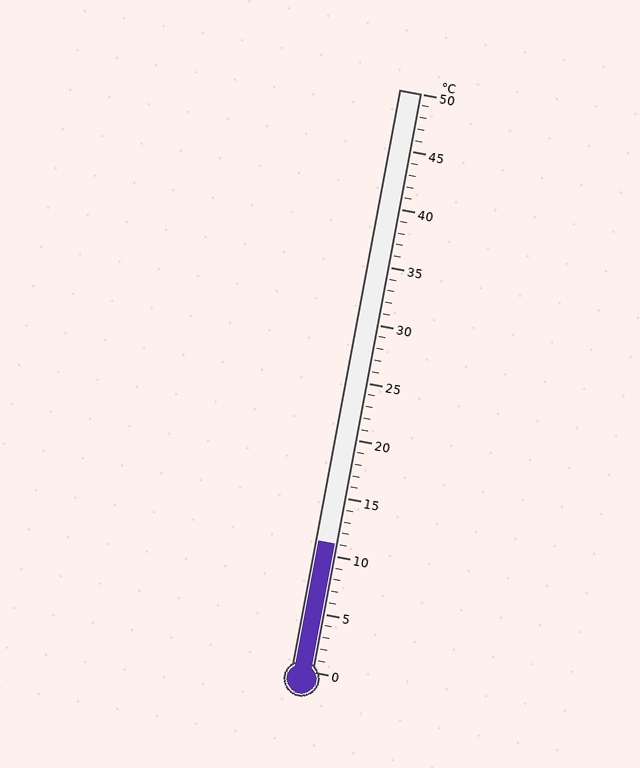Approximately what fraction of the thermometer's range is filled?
The thermometer is filled to approximately 20% of its range.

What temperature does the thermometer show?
The thermometer shows approximately 11°C.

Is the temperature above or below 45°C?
The temperature is below 45°C.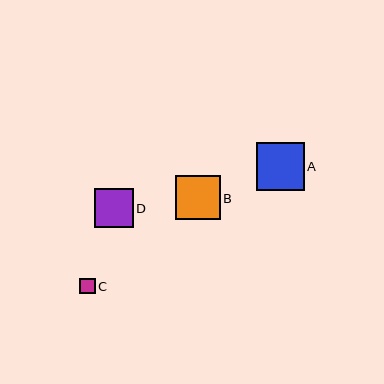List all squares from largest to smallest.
From largest to smallest: A, B, D, C.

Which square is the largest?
Square A is the largest with a size of approximately 48 pixels.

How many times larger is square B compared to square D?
Square B is approximately 1.2 times the size of square D.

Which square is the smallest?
Square C is the smallest with a size of approximately 16 pixels.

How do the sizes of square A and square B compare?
Square A and square B are approximately the same size.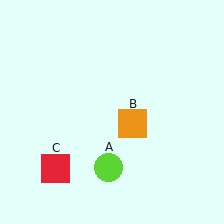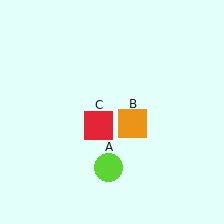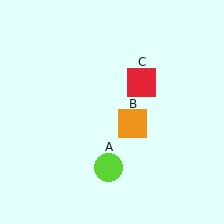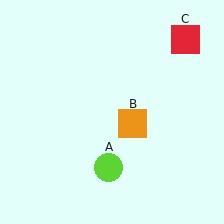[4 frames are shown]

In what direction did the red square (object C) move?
The red square (object C) moved up and to the right.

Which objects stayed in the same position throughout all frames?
Lime circle (object A) and orange square (object B) remained stationary.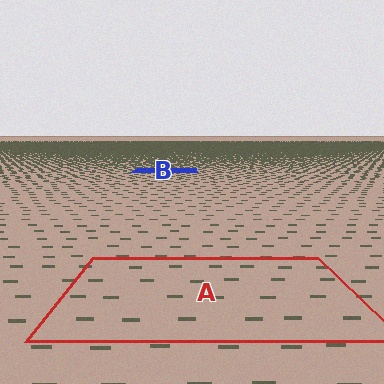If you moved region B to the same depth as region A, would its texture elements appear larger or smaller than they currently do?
They would appear larger. At a closer depth, the same texture elements are projected at a bigger on-screen size.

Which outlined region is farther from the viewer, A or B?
Region B is farther from the viewer — the texture elements inside it appear smaller and more densely packed.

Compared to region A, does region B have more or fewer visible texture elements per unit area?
Region B has more texture elements per unit area — they are packed more densely because it is farther away.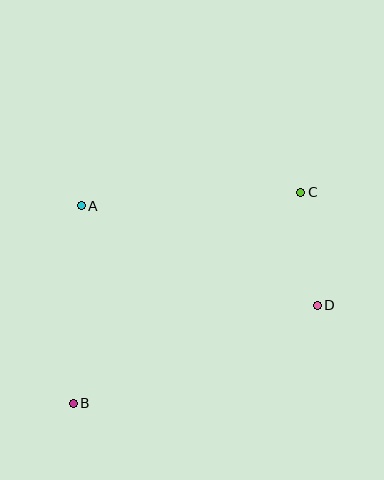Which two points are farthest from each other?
Points B and C are farthest from each other.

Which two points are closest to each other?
Points C and D are closest to each other.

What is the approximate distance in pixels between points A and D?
The distance between A and D is approximately 256 pixels.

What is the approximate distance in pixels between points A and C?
The distance between A and C is approximately 220 pixels.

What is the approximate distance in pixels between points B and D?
The distance between B and D is approximately 263 pixels.